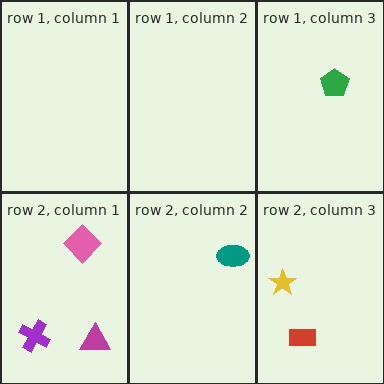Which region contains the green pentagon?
The row 1, column 3 region.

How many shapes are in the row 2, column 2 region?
1.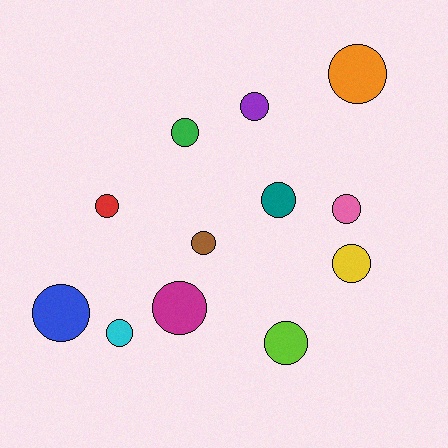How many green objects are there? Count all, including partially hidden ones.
There is 1 green object.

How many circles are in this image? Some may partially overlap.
There are 12 circles.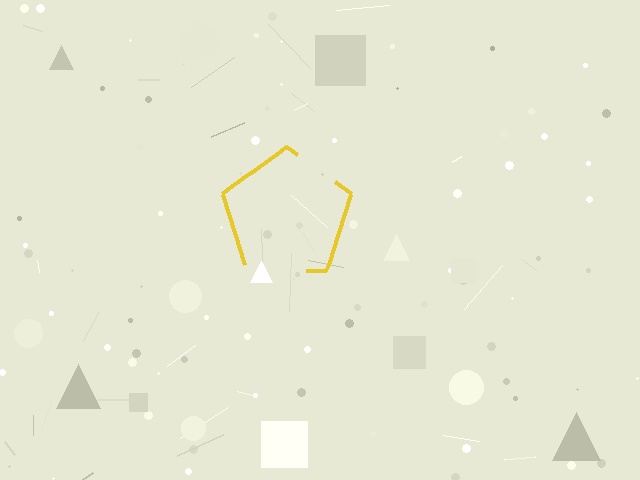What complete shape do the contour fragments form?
The contour fragments form a pentagon.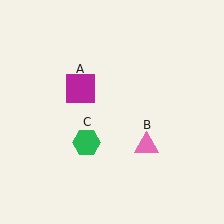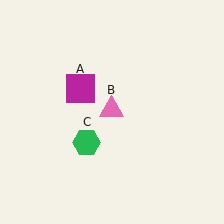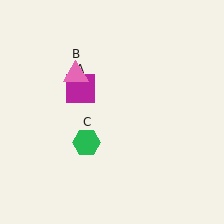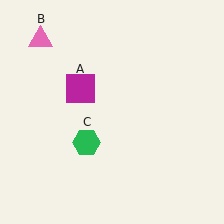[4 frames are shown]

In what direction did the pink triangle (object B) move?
The pink triangle (object B) moved up and to the left.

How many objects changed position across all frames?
1 object changed position: pink triangle (object B).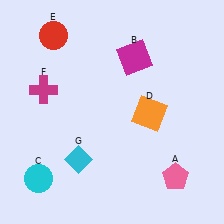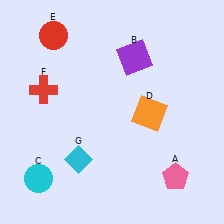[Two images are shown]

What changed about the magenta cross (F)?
In Image 1, F is magenta. In Image 2, it changed to red.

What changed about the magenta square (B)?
In Image 1, B is magenta. In Image 2, it changed to purple.